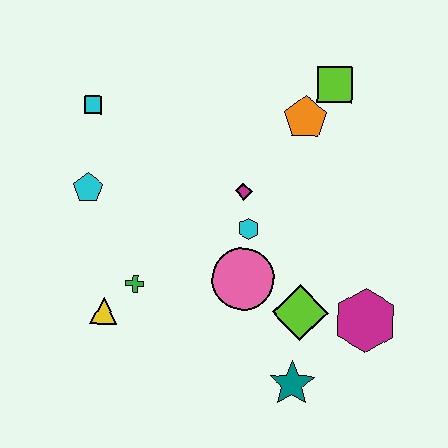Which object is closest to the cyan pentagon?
The cyan square is closest to the cyan pentagon.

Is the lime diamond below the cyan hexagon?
Yes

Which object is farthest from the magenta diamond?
The teal star is farthest from the magenta diamond.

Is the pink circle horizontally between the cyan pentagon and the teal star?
Yes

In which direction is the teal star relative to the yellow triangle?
The teal star is to the right of the yellow triangle.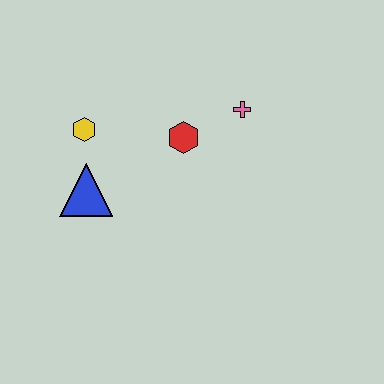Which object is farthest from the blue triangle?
The pink cross is farthest from the blue triangle.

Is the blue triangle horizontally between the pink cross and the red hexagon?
No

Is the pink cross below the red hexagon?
No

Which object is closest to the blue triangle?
The yellow hexagon is closest to the blue triangle.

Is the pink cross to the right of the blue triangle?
Yes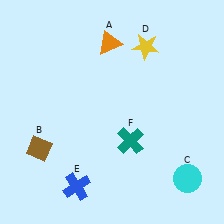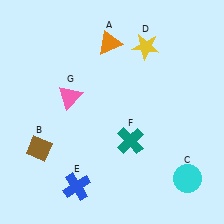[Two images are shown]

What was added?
A pink triangle (G) was added in Image 2.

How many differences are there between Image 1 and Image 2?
There is 1 difference between the two images.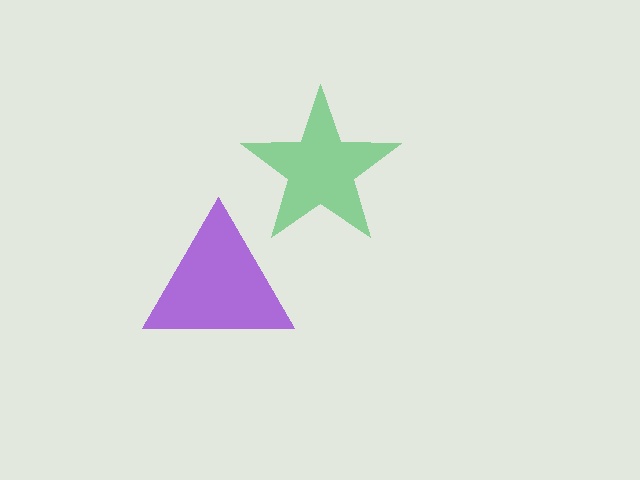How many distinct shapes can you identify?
There are 2 distinct shapes: a purple triangle, a green star.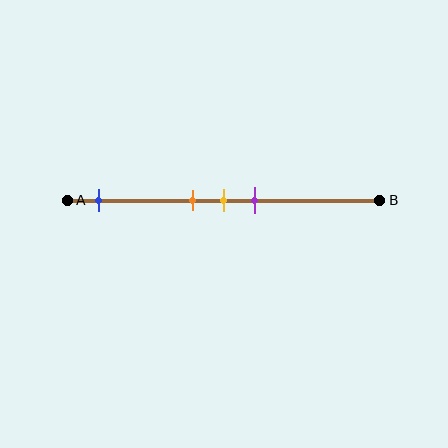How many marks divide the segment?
There are 4 marks dividing the segment.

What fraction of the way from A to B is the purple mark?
The purple mark is approximately 60% (0.6) of the way from A to B.